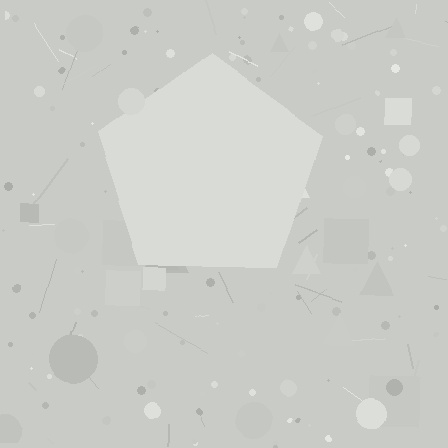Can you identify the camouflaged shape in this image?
The camouflaged shape is a pentagon.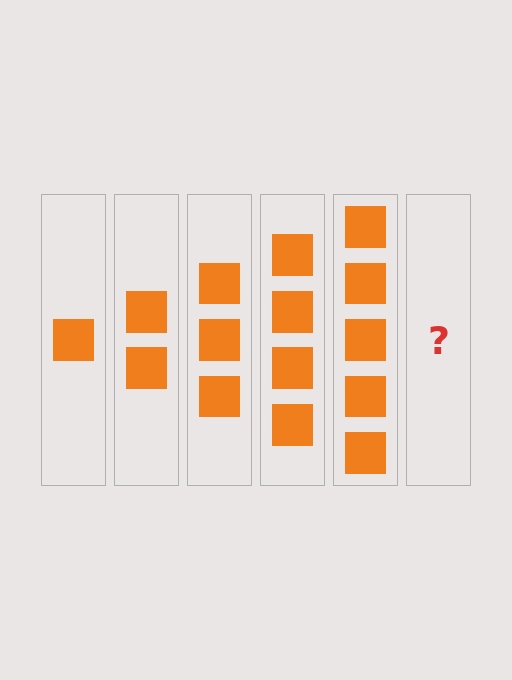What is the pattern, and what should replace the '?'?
The pattern is that each step adds one more square. The '?' should be 6 squares.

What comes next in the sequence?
The next element should be 6 squares.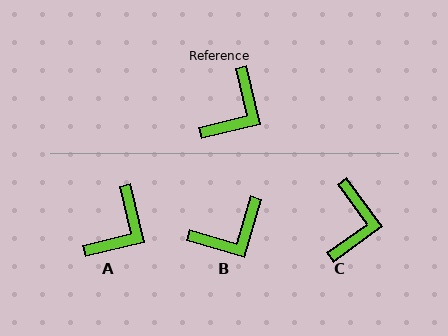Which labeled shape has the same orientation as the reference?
A.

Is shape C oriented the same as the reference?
No, it is off by about 23 degrees.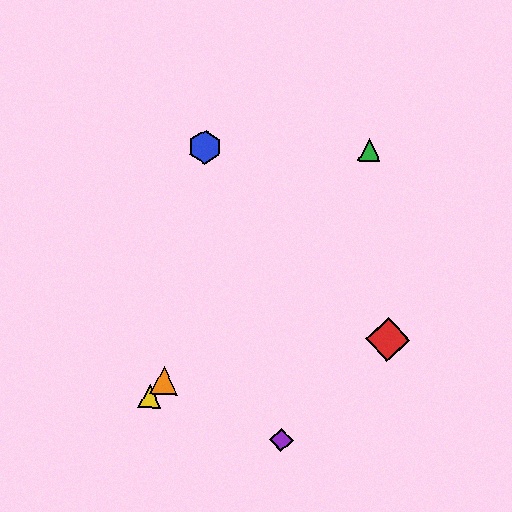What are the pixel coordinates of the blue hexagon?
The blue hexagon is at (205, 147).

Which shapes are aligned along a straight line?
The green triangle, the yellow triangle, the orange triangle are aligned along a straight line.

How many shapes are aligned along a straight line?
3 shapes (the green triangle, the yellow triangle, the orange triangle) are aligned along a straight line.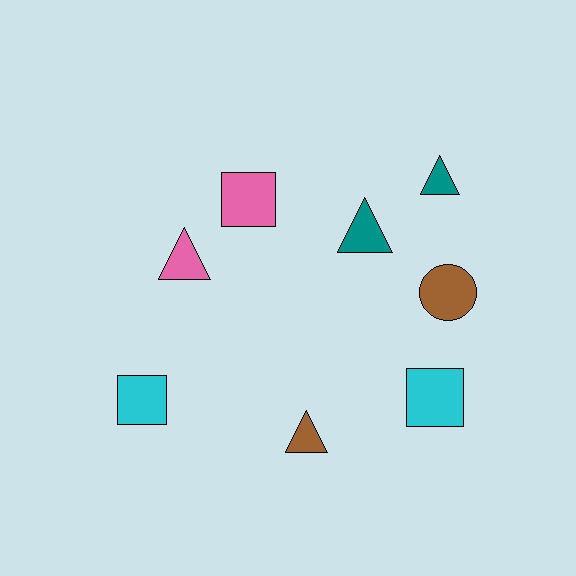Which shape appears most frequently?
Triangle, with 4 objects.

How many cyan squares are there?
There are 2 cyan squares.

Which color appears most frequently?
Cyan, with 2 objects.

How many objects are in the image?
There are 8 objects.